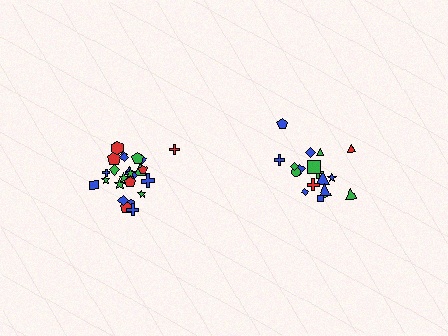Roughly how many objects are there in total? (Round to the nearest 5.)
Roughly 45 objects in total.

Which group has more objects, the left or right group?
The left group.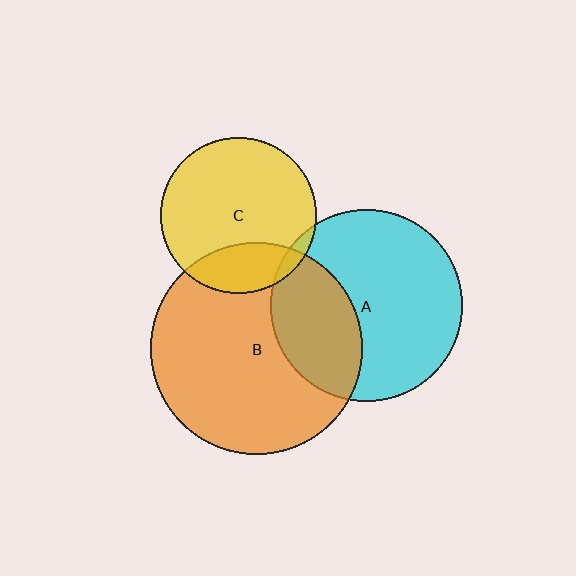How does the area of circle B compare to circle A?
Approximately 1.2 times.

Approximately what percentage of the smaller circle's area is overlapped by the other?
Approximately 35%.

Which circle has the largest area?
Circle B (orange).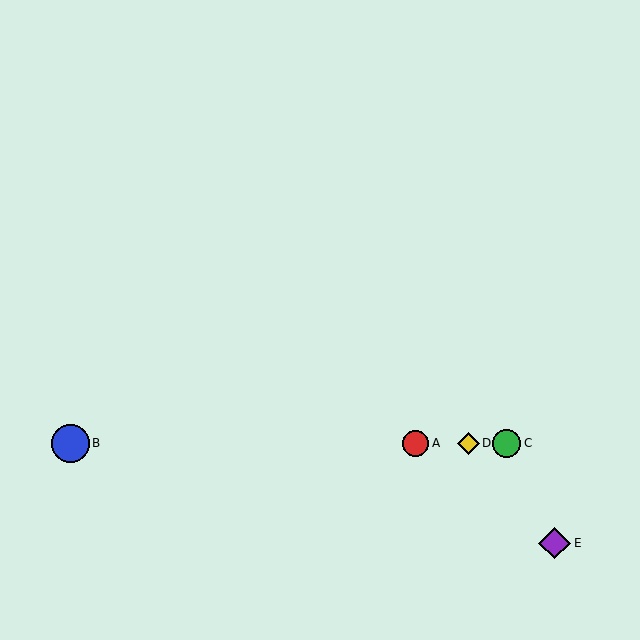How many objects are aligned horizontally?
4 objects (A, B, C, D) are aligned horizontally.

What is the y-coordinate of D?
Object D is at y≈443.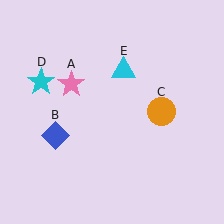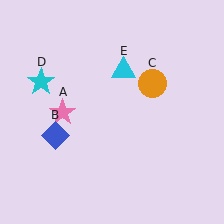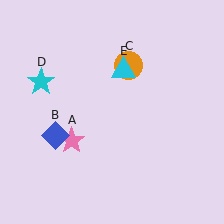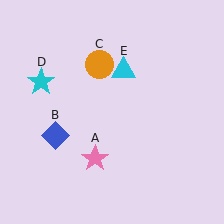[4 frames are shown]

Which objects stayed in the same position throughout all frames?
Blue diamond (object B) and cyan star (object D) and cyan triangle (object E) remained stationary.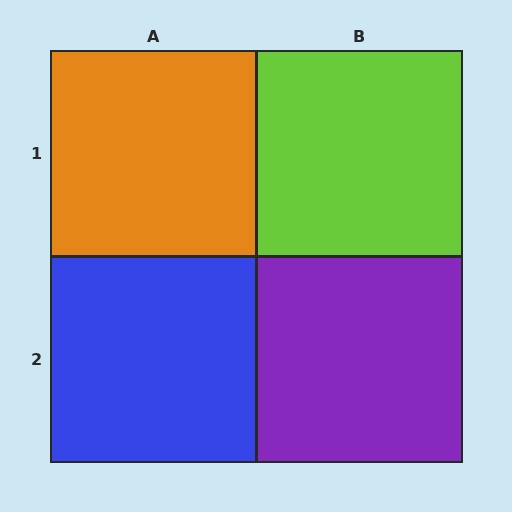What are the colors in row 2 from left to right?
Blue, purple.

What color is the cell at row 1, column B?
Lime.